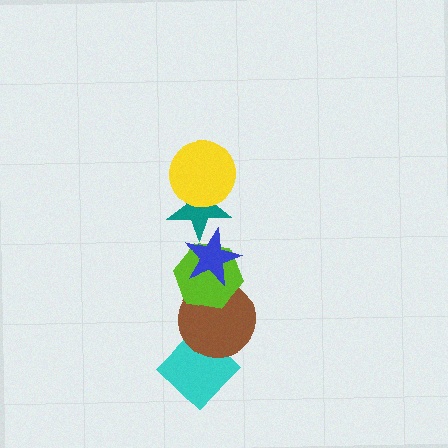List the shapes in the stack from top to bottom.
From top to bottom: the yellow circle, the teal star, the blue star, the lime hexagon, the brown circle, the cyan diamond.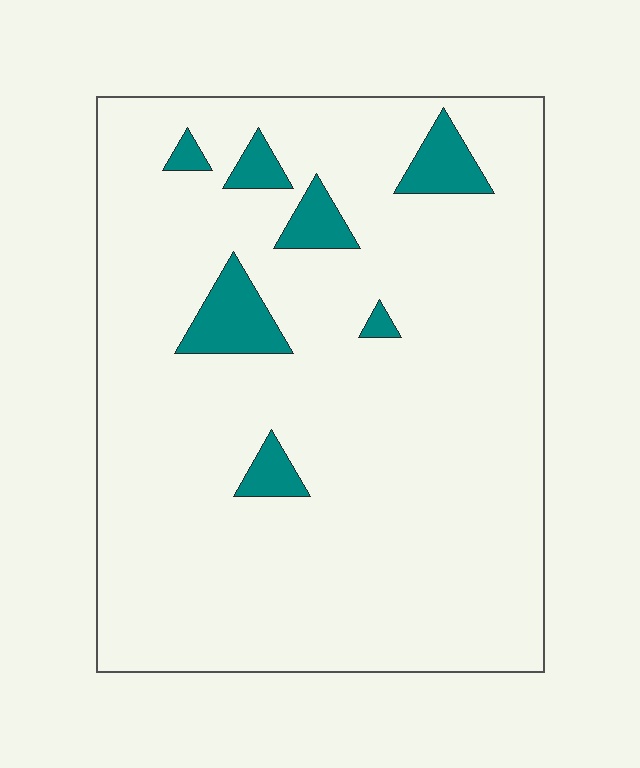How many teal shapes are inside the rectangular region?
7.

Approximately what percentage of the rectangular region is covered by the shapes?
Approximately 10%.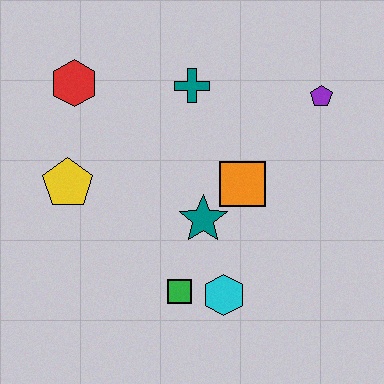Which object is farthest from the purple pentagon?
The yellow pentagon is farthest from the purple pentagon.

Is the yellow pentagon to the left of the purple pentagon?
Yes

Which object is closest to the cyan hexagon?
The green square is closest to the cyan hexagon.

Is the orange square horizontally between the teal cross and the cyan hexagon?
No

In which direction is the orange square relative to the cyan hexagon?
The orange square is above the cyan hexagon.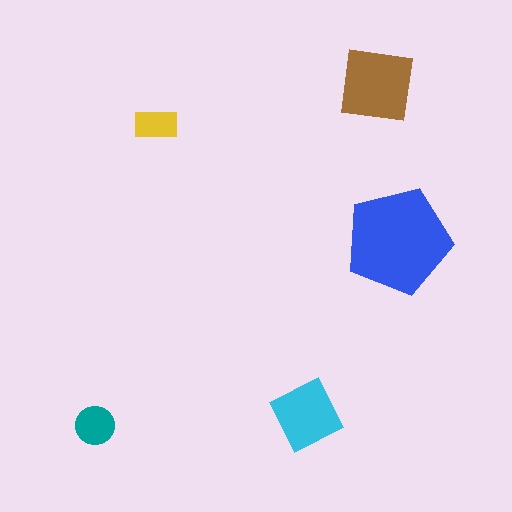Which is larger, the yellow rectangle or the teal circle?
The teal circle.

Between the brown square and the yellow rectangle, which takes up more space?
The brown square.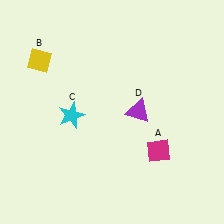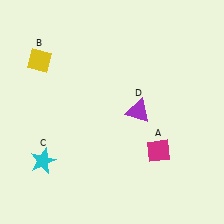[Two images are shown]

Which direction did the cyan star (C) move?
The cyan star (C) moved down.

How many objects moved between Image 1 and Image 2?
1 object moved between the two images.